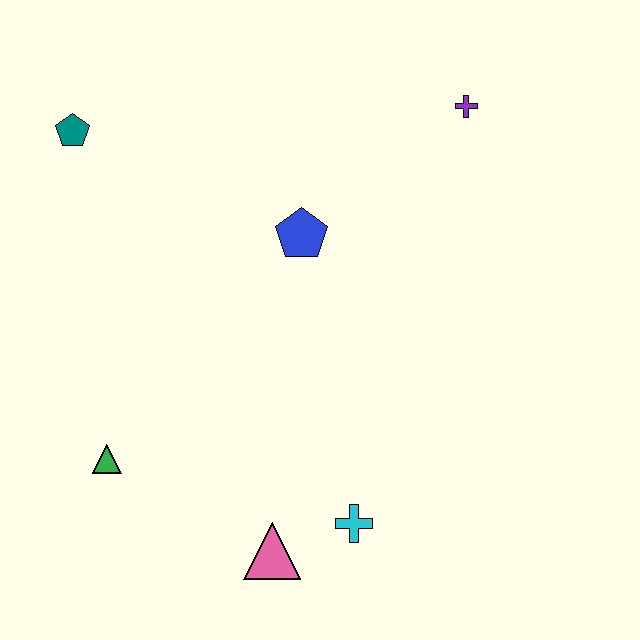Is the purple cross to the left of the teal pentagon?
No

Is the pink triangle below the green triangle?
Yes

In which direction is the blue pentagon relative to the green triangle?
The blue pentagon is above the green triangle.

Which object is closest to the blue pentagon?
The purple cross is closest to the blue pentagon.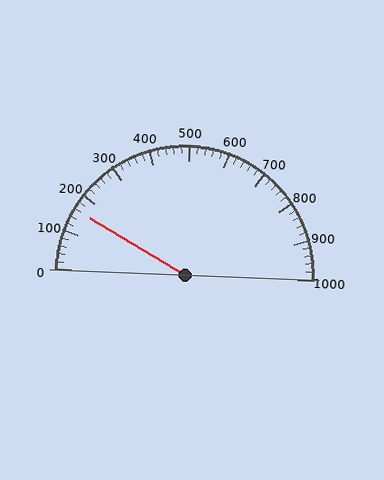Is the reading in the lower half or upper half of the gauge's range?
The reading is in the lower half of the range (0 to 1000).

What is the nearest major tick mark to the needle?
The nearest major tick mark is 200.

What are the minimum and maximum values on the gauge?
The gauge ranges from 0 to 1000.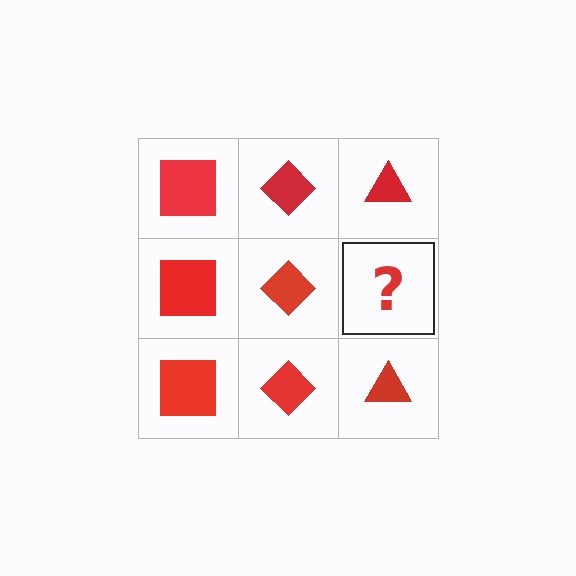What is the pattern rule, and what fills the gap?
The rule is that each column has a consistent shape. The gap should be filled with a red triangle.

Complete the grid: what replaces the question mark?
The question mark should be replaced with a red triangle.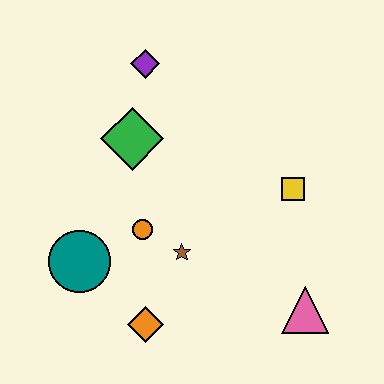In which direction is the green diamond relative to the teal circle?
The green diamond is above the teal circle.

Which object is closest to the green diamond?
The purple diamond is closest to the green diamond.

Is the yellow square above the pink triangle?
Yes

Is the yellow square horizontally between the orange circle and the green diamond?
No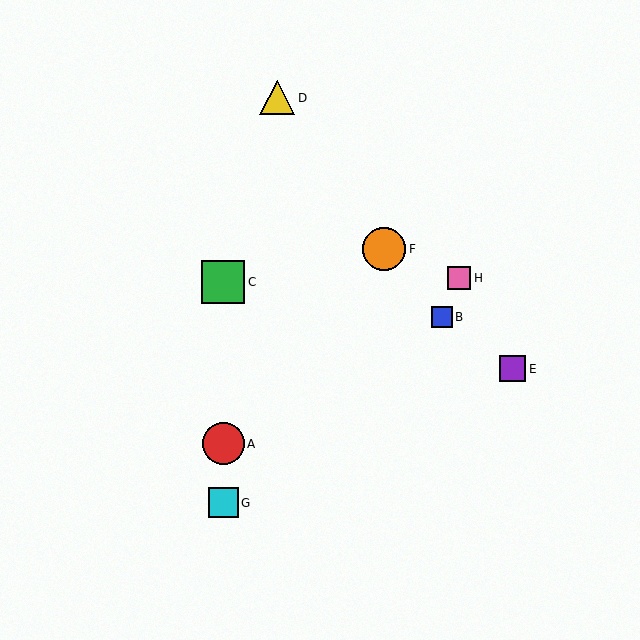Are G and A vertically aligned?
Yes, both are at x≈223.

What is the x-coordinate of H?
Object H is at x≈459.